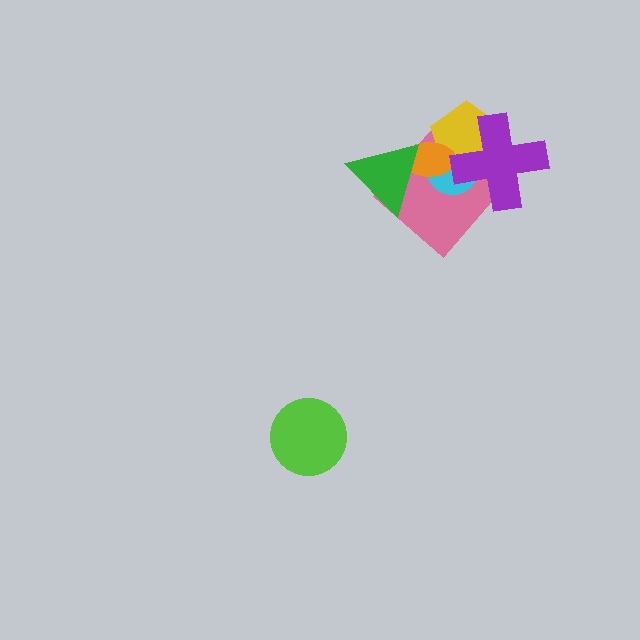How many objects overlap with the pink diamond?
5 objects overlap with the pink diamond.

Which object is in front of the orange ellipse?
The green triangle is in front of the orange ellipse.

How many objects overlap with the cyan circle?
4 objects overlap with the cyan circle.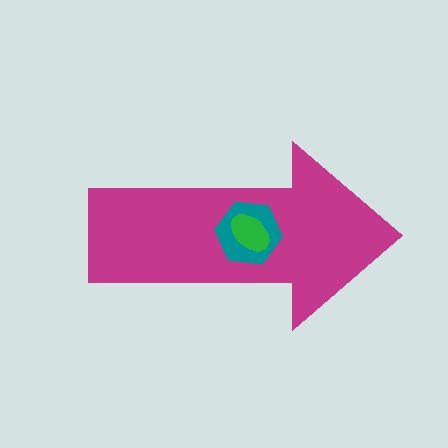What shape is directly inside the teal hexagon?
The green ellipse.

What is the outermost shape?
The magenta arrow.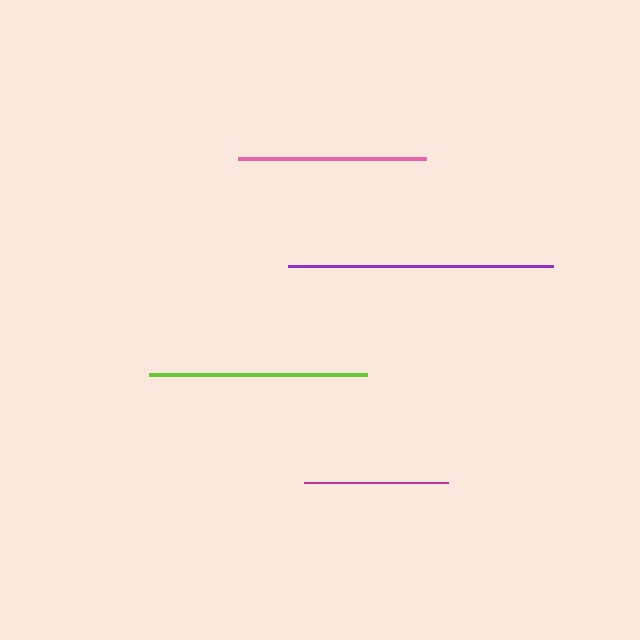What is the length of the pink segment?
The pink segment is approximately 188 pixels long.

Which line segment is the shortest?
The magenta line is the shortest at approximately 144 pixels.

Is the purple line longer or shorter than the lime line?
The purple line is longer than the lime line.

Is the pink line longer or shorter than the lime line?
The lime line is longer than the pink line.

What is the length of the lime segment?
The lime segment is approximately 218 pixels long.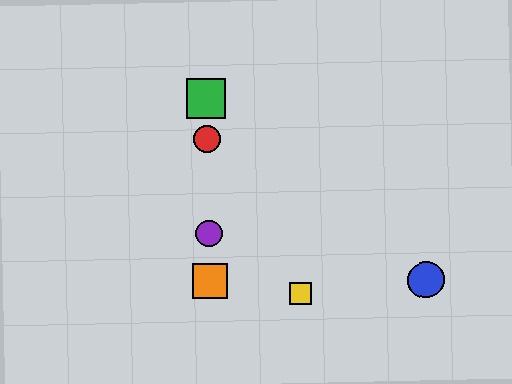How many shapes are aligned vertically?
4 shapes (the red circle, the green square, the purple circle, the orange square) are aligned vertically.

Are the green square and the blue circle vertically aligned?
No, the green square is at x≈206 and the blue circle is at x≈426.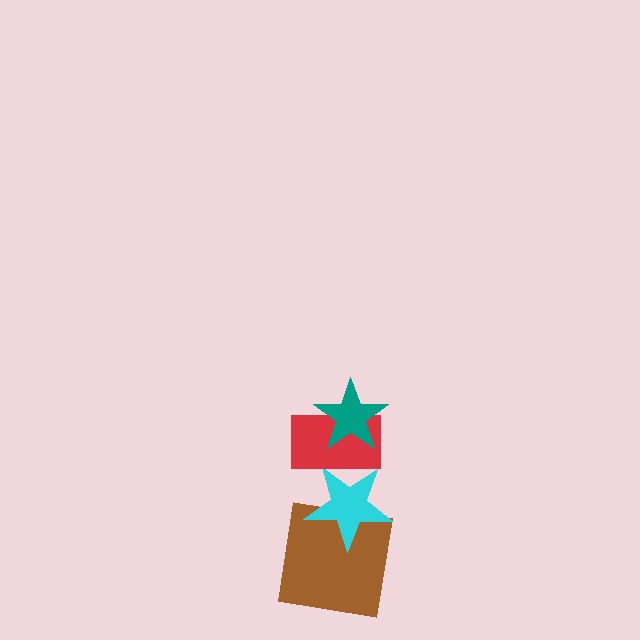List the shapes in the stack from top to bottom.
From top to bottom: the teal star, the red rectangle, the cyan star, the brown square.